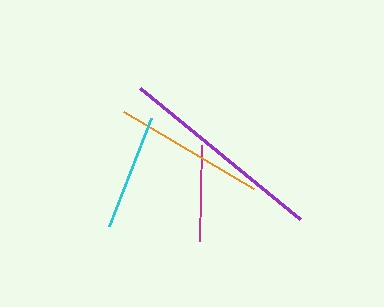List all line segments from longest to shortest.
From longest to shortest: purple, orange, cyan, magenta.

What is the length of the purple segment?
The purple segment is approximately 206 pixels long.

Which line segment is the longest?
The purple line is the longest at approximately 206 pixels.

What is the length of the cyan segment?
The cyan segment is approximately 115 pixels long.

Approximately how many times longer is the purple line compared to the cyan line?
The purple line is approximately 1.8 times the length of the cyan line.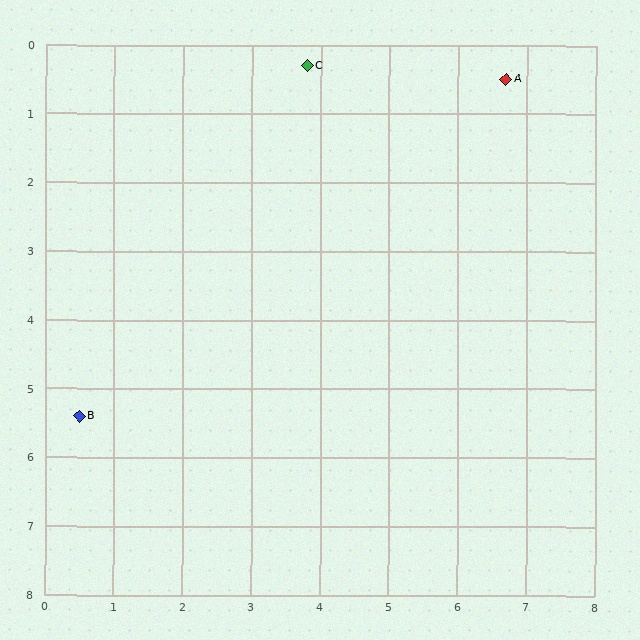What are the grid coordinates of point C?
Point C is at approximately (3.8, 0.3).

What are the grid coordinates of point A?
Point A is at approximately (6.7, 0.5).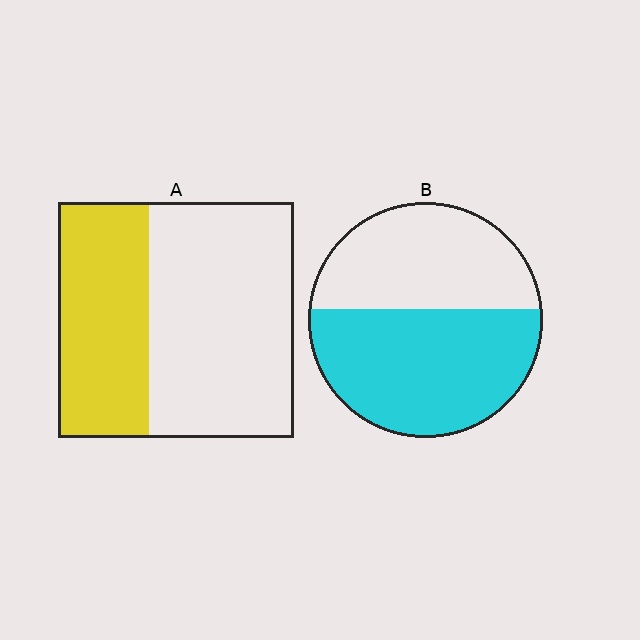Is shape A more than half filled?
No.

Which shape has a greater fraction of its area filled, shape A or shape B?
Shape B.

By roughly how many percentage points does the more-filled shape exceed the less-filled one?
By roughly 15 percentage points (B over A).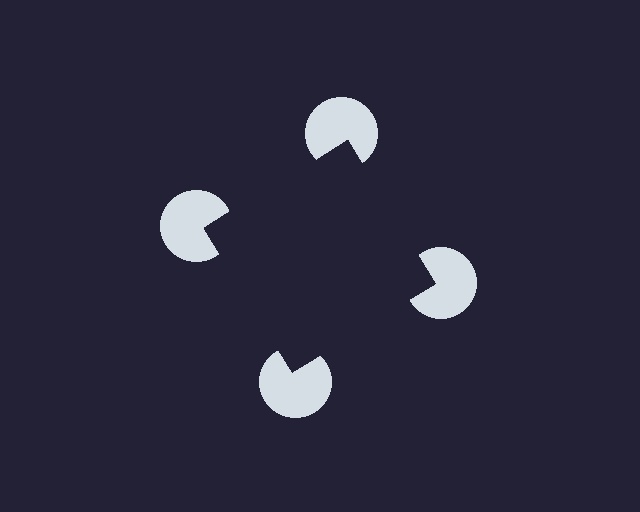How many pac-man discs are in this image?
There are 4 — one at each vertex of the illusory square.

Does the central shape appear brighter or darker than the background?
It typically appears slightly darker than the background, even though no actual brightness change is drawn.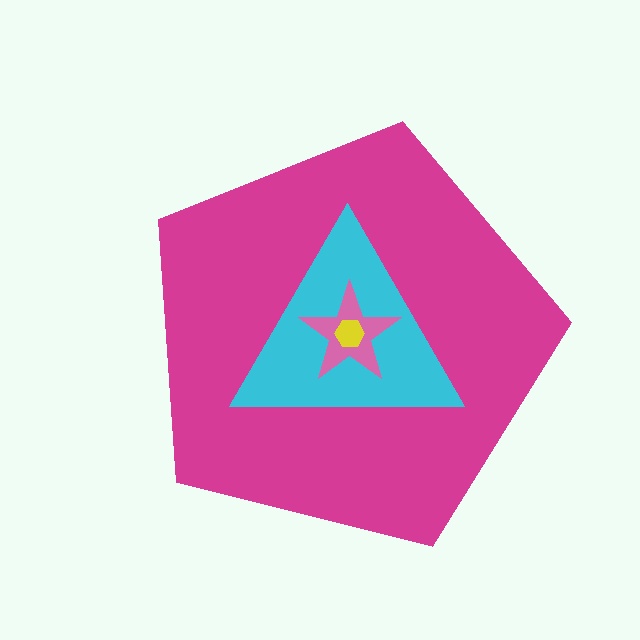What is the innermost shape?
The yellow hexagon.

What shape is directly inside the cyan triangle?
The pink star.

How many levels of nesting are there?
4.